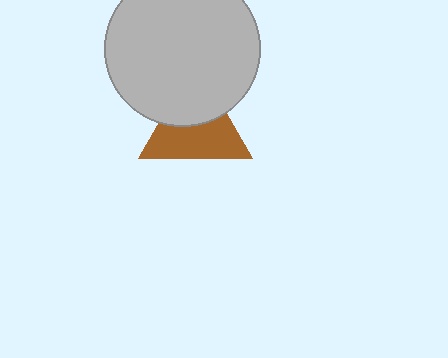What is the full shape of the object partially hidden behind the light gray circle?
The partially hidden object is a brown triangle.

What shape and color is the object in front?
The object in front is a light gray circle.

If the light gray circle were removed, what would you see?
You would see the complete brown triangle.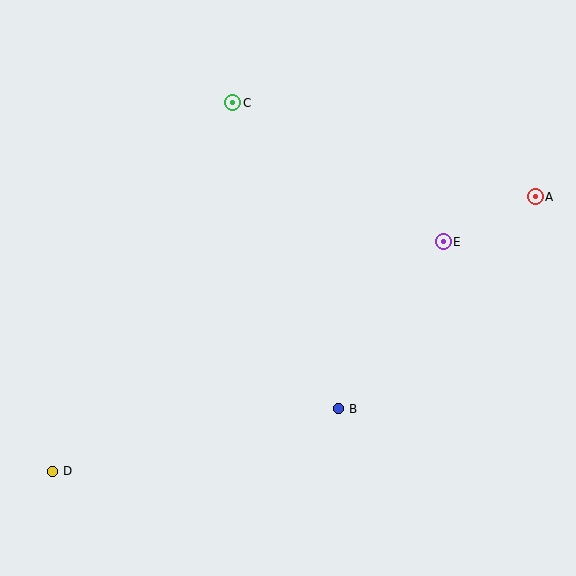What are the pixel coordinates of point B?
Point B is at (339, 409).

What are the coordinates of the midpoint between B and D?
The midpoint between B and D is at (196, 440).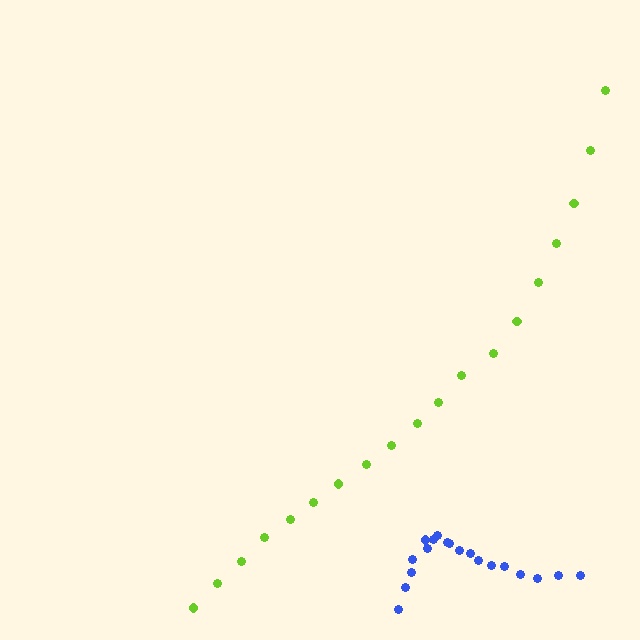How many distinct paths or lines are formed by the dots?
There are 2 distinct paths.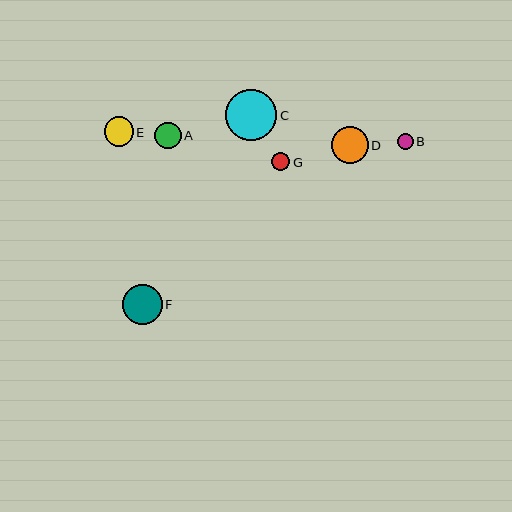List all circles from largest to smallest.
From largest to smallest: C, F, D, E, A, G, B.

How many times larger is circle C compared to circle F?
Circle C is approximately 1.3 times the size of circle F.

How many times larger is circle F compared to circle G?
Circle F is approximately 2.2 times the size of circle G.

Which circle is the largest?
Circle C is the largest with a size of approximately 51 pixels.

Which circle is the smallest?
Circle B is the smallest with a size of approximately 16 pixels.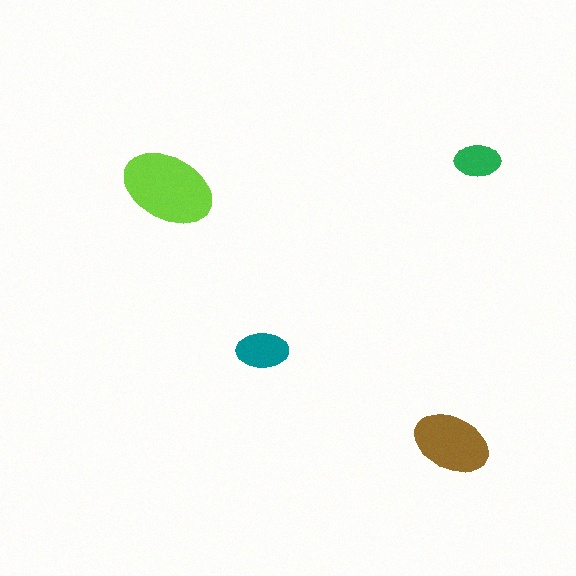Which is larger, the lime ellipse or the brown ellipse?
The lime one.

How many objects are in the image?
There are 4 objects in the image.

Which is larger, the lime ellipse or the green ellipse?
The lime one.